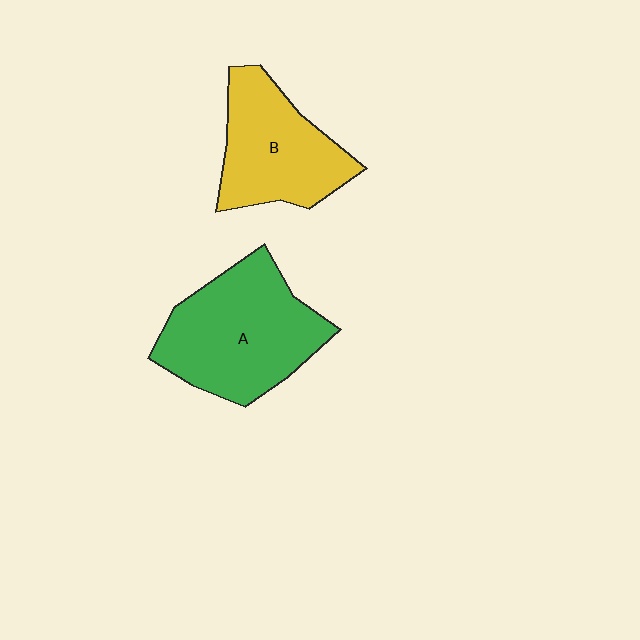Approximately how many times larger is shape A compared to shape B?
Approximately 1.3 times.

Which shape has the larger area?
Shape A (green).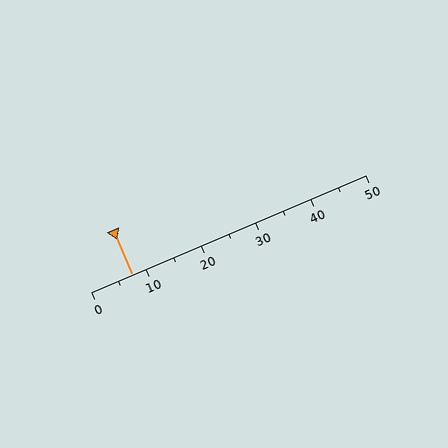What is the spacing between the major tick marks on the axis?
The major ticks are spaced 10 apart.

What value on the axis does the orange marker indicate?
The marker indicates approximately 7.5.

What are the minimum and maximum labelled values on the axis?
The axis runs from 0 to 50.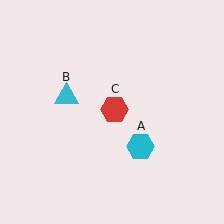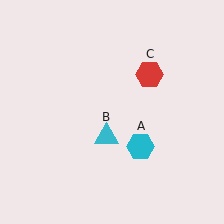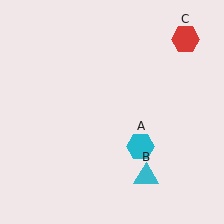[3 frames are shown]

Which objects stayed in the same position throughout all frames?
Cyan hexagon (object A) remained stationary.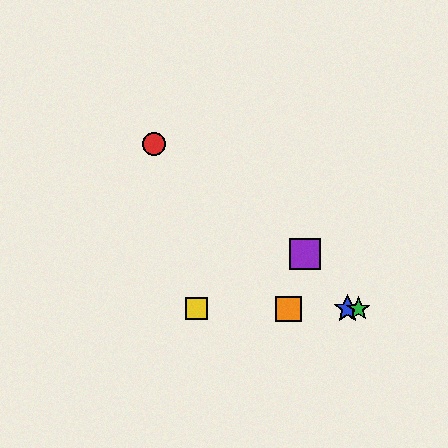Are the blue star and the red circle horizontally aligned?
No, the blue star is at y≈309 and the red circle is at y≈144.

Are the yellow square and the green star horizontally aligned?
Yes, both are at y≈309.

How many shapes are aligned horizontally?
4 shapes (the blue star, the green star, the yellow square, the orange square) are aligned horizontally.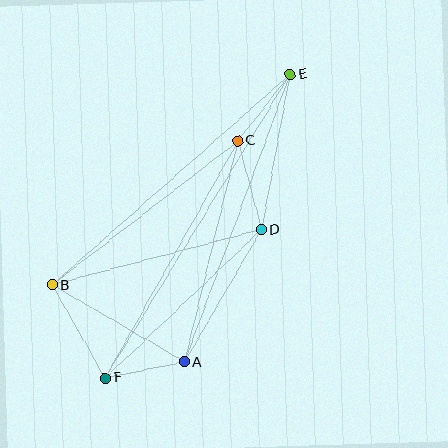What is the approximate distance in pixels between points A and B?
The distance between A and B is approximately 153 pixels.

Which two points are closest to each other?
Points A and F are closest to each other.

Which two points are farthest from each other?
Points E and F are farthest from each other.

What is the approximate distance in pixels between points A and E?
The distance between A and E is approximately 307 pixels.